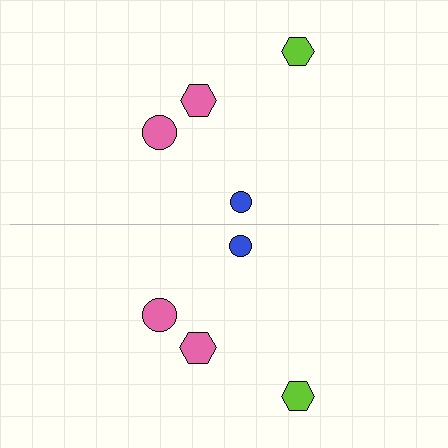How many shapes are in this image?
There are 8 shapes in this image.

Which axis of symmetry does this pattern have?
The pattern has a horizontal axis of symmetry running through the center of the image.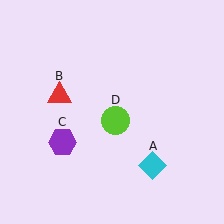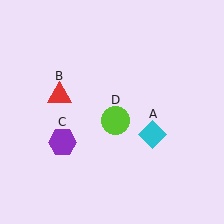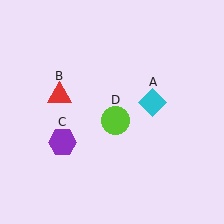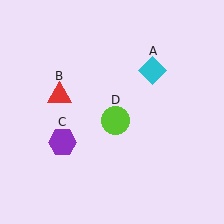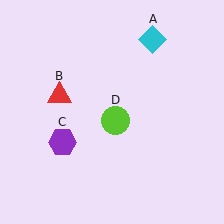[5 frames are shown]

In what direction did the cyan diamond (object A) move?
The cyan diamond (object A) moved up.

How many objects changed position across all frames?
1 object changed position: cyan diamond (object A).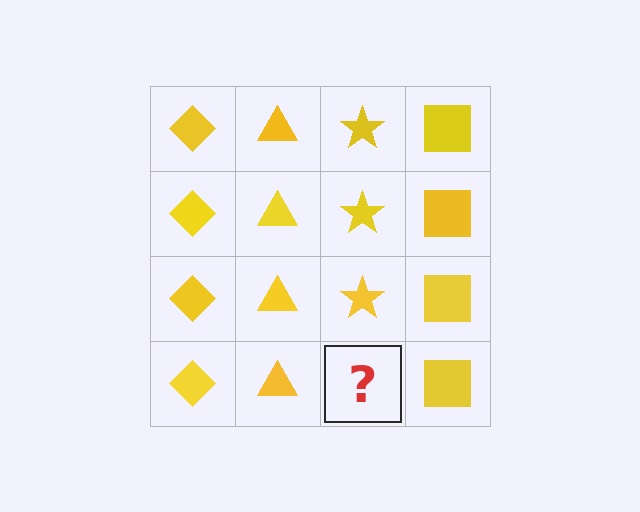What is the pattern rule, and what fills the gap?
The rule is that each column has a consistent shape. The gap should be filled with a yellow star.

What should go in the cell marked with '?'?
The missing cell should contain a yellow star.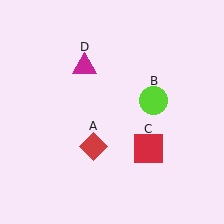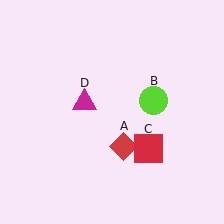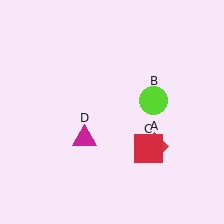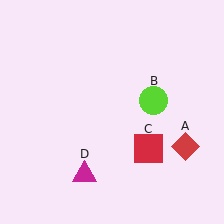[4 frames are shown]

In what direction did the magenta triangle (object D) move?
The magenta triangle (object D) moved down.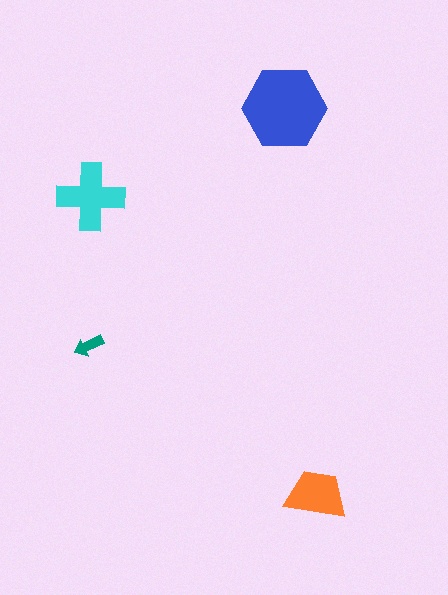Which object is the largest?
The blue hexagon.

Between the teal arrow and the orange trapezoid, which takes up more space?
The orange trapezoid.